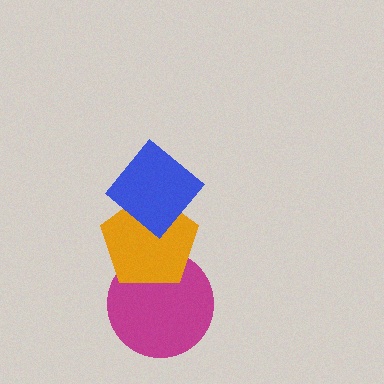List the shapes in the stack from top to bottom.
From top to bottom: the blue diamond, the orange pentagon, the magenta circle.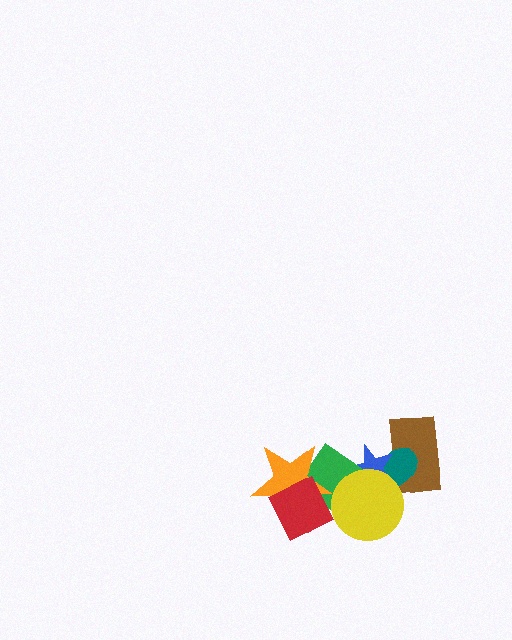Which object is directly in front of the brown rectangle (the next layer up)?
The teal ellipse is directly in front of the brown rectangle.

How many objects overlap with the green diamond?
4 objects overlap with the green diamond.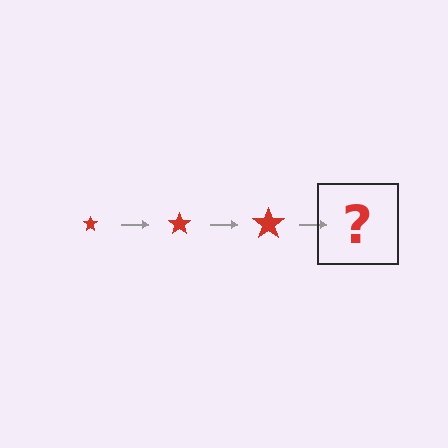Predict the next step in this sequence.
The next step is a red star, larger than the previous one.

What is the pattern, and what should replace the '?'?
The pattern is that the star gets progressively larger each step. The '?' should be a red star, larger than the previous one.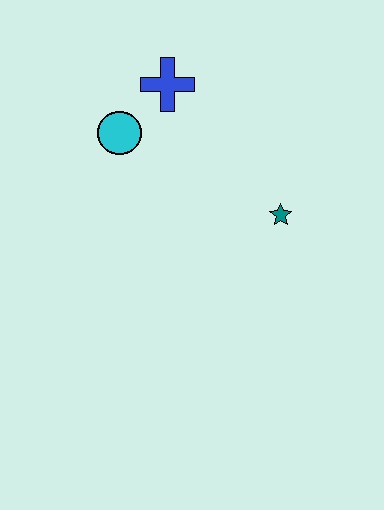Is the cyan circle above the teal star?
Yes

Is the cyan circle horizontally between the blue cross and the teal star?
No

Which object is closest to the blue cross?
The cyan circle is closest to the blue cross.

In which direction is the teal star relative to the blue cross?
The teal star is below the blue cross.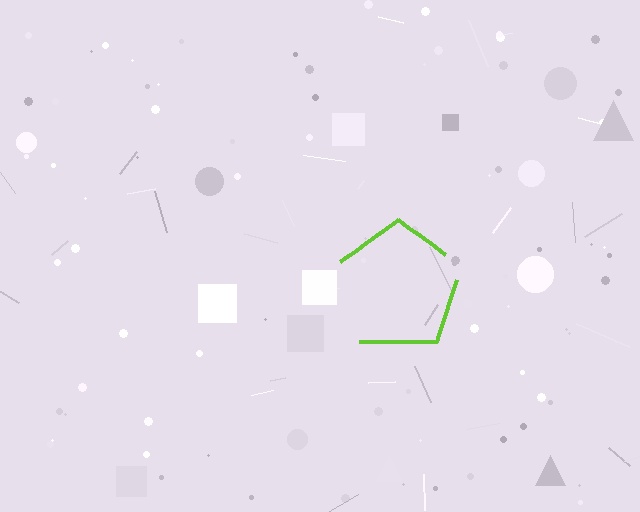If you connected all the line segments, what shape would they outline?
They would outline a pentagon.